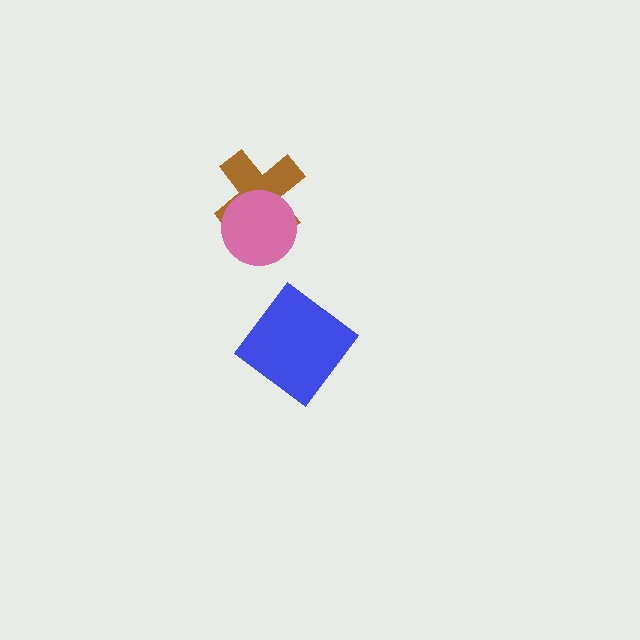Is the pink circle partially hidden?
No, no other shape covers it.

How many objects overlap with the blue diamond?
0 objects overlap with the blue diamond.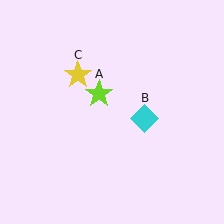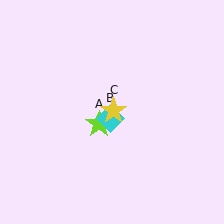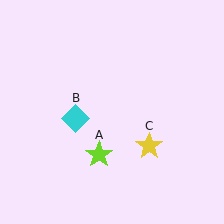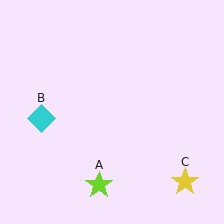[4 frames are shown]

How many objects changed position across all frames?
3 objects changed position: lime star (object A), cyan diamond (object B), yellow star (object C).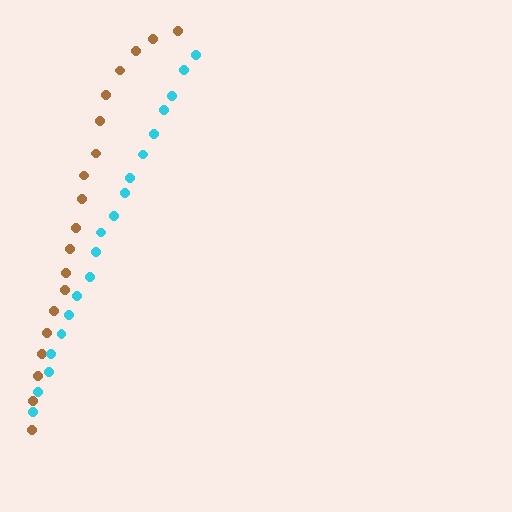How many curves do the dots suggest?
There are 2 distinct paths.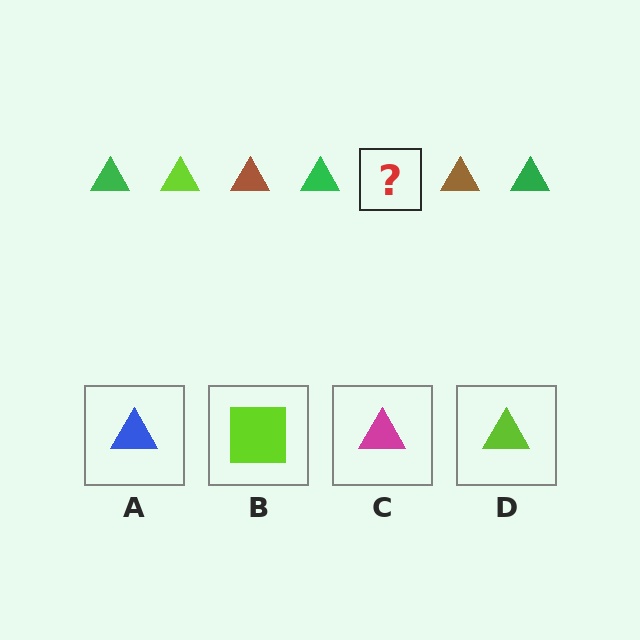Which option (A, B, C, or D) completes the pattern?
D.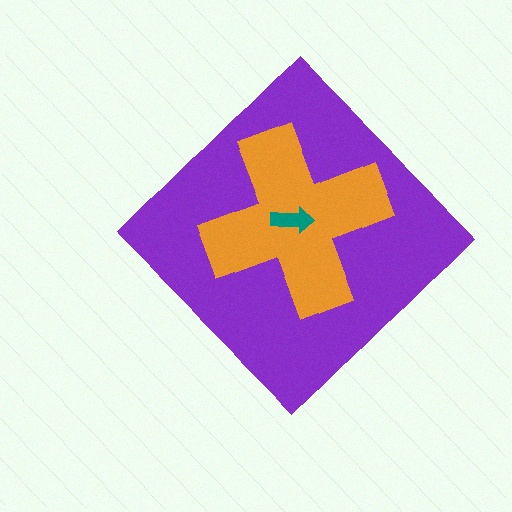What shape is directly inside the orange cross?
The teal arrow.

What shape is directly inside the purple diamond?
The orange cross.